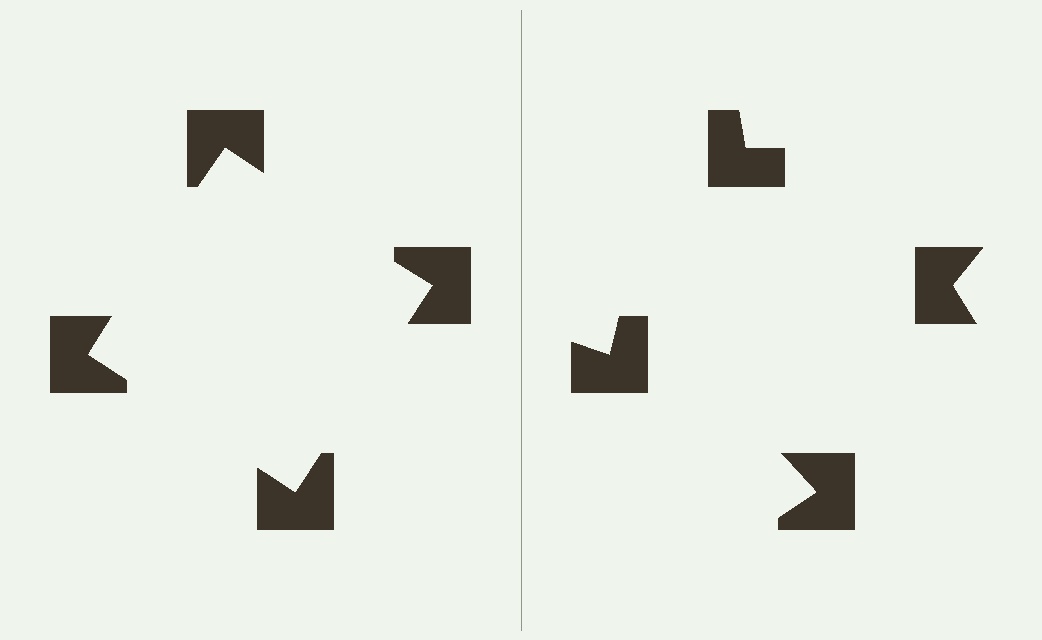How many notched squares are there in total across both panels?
8 — 4 on each side.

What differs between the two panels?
The notched squares are positioned identically on both sides; only the wedge orientations differ. On the left they align to a square; on the right they are misaligned.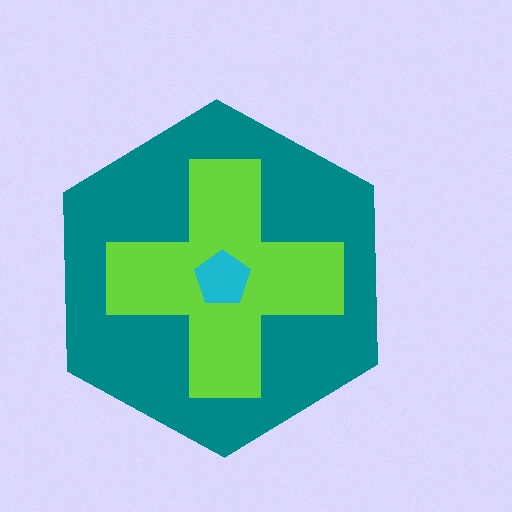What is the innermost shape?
The cyan pentagon.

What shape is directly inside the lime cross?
The cyan pentagon.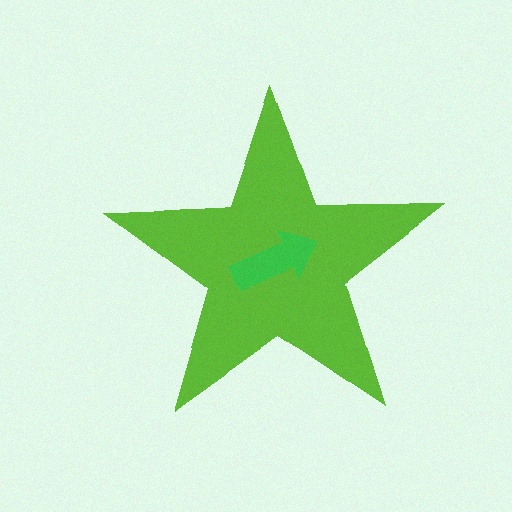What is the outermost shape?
The lime star.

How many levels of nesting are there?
2.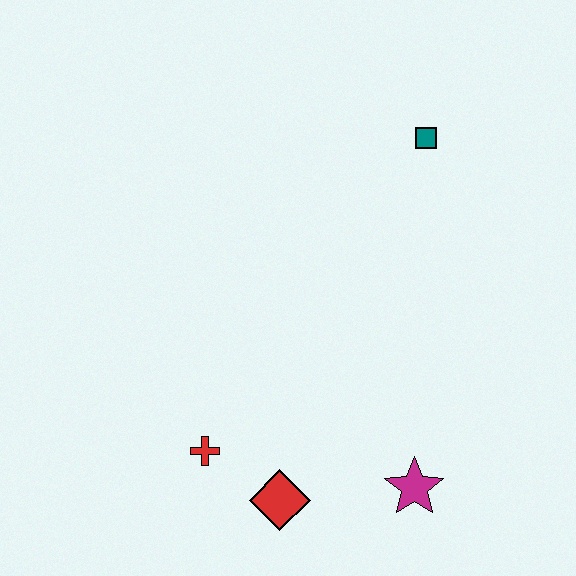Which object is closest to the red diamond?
The red cross is closest to the red diamond.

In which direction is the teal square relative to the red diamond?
The teal square is above the red diamond.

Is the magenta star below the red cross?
Yes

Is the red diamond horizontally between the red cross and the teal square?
Yes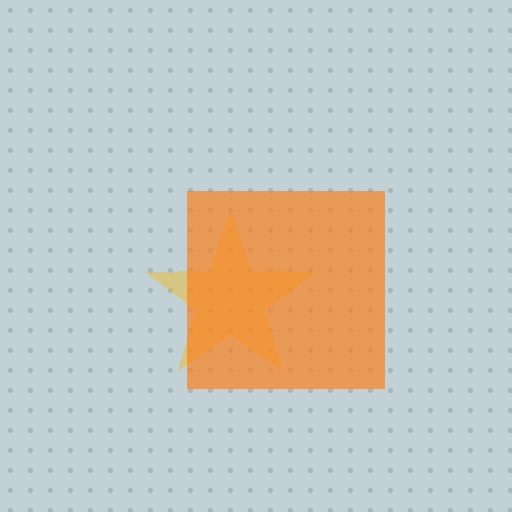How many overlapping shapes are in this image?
There are 2 overlapping shapes in the image.